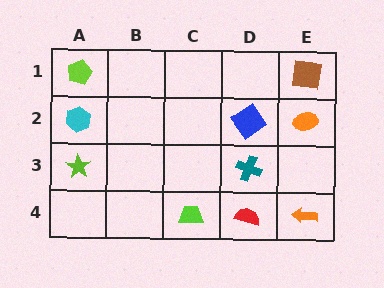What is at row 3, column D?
A teal cross.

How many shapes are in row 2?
3 shapes.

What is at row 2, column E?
An orange ellipse.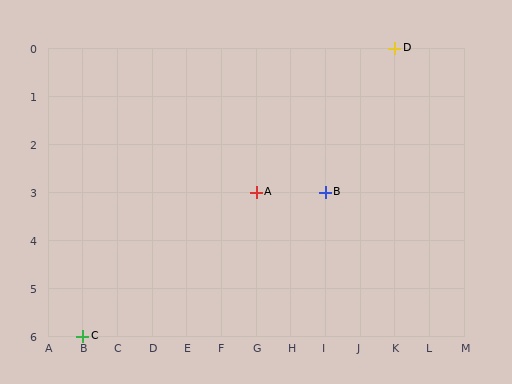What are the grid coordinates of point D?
Point D is at grid coordinates (K, 0).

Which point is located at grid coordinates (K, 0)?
Point D is at (K, 0).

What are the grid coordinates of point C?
Point C is at grid coordinates (B, 6).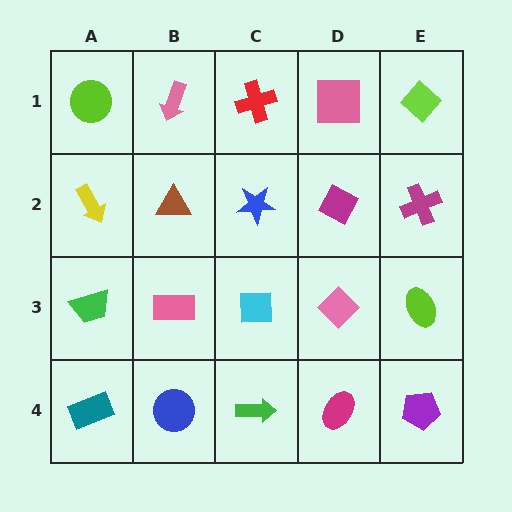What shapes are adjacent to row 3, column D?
A magenta diamond (row 2, column D), a magenta ellipse (row 4, column D), a cyan square (row 3, column C), a lime ellipse (row 3, column E).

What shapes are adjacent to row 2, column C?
A red cross (row 1, column C), a cyan square (row 3, column C), a brown triangle (row 2, column B), a magenta diamond (row 2, column D).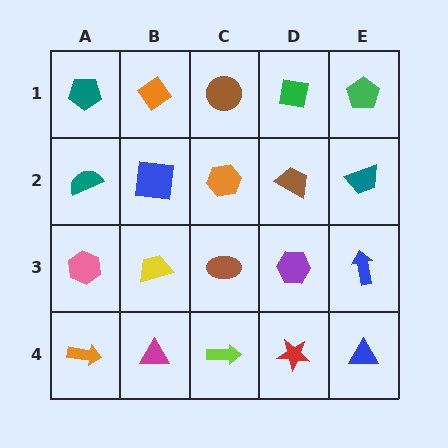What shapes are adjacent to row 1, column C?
An orange hexagon (row 2, column C), an orange diamond (row 1, column B), a green square (row 1, column D).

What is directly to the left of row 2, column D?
An orange hexagon.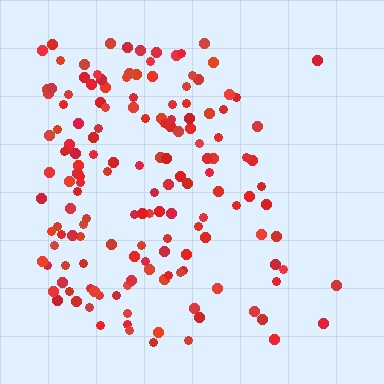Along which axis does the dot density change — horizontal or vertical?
Horizontal.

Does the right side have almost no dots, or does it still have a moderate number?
Still a moderate number, just noticeably fewer than the left.